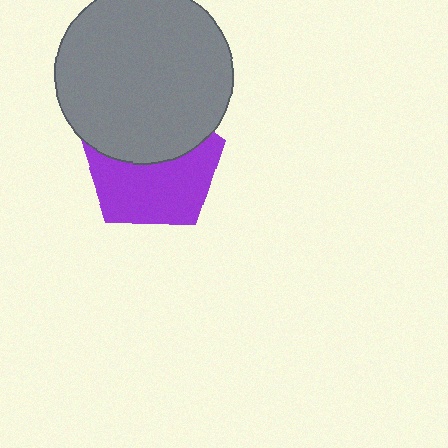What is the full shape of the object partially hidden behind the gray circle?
The partially hidden object is a purple pentagon.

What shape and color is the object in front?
The object in front is a gray circle.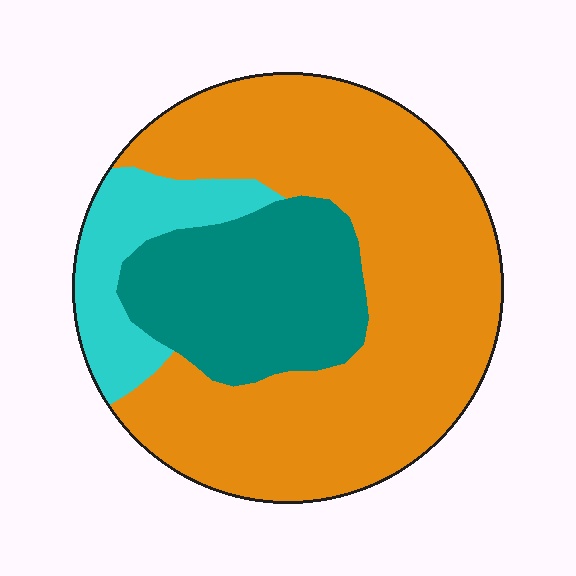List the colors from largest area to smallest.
From largest to smallest: orange, teal, cyan.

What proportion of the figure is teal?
Teal covers roughly 25% of the figure.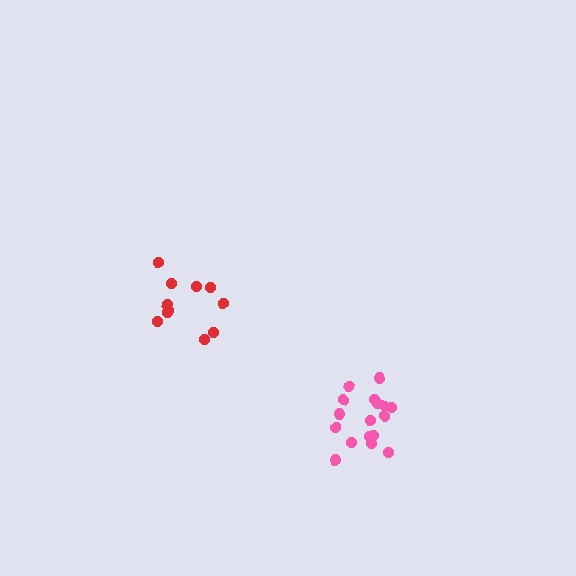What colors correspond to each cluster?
The clusters are colored: red, pink.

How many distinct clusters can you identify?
There are 2 distinct clusters.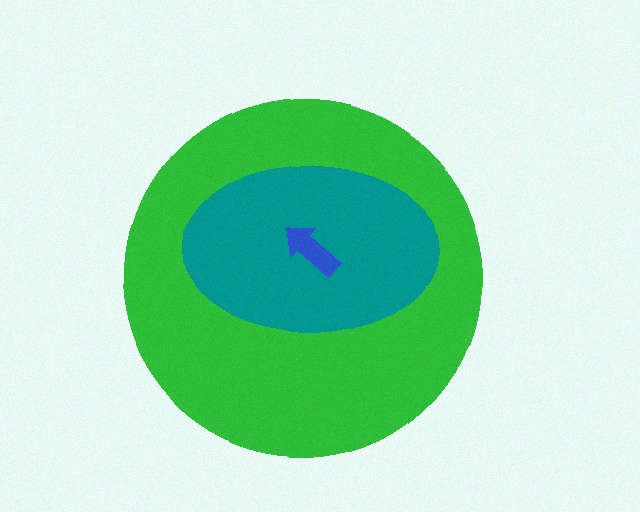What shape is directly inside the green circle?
The teal ellipse.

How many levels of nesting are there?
3.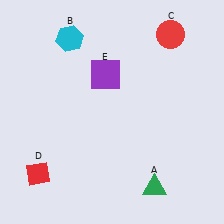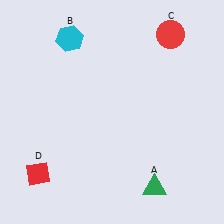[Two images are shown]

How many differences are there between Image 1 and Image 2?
There is 1 difference between the two images.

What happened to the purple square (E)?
The purple square (E) was removed in Image 2. It was in the top-left area of Image 1.